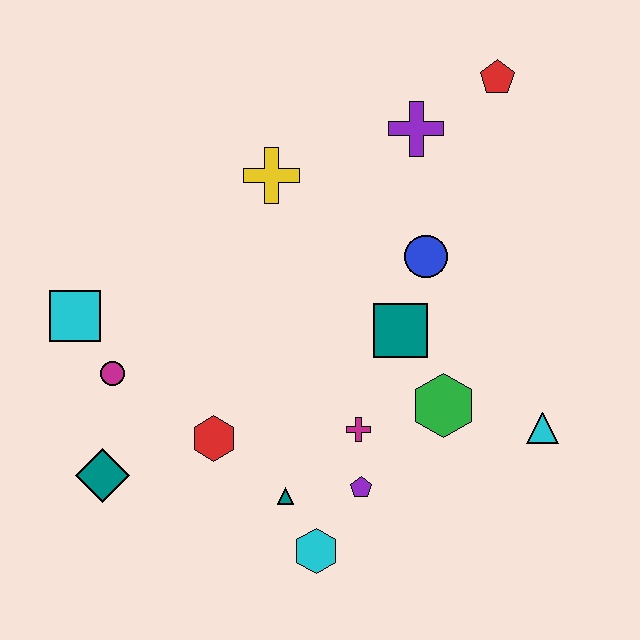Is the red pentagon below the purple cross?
No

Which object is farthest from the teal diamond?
The red pentagon is farthest from the teal diamond.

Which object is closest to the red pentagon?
The purple cross is closest to the red pentagon.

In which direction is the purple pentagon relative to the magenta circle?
The purple pentagon is to the right of the magenta circle.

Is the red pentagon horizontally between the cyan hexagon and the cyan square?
No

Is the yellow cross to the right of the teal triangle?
No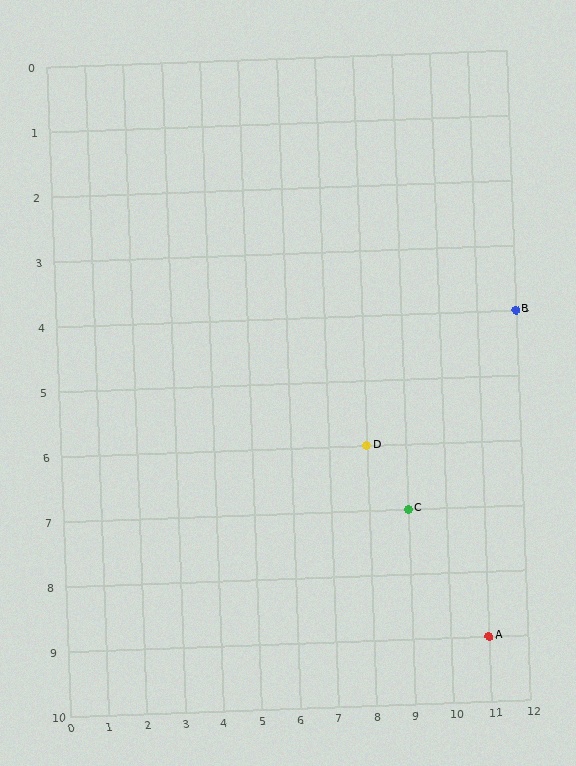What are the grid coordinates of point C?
Point C is at grid coordinates (9, 7).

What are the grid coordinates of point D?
Point D is at grid coordinates (8, 6).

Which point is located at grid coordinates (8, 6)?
Point D is at (8, 6).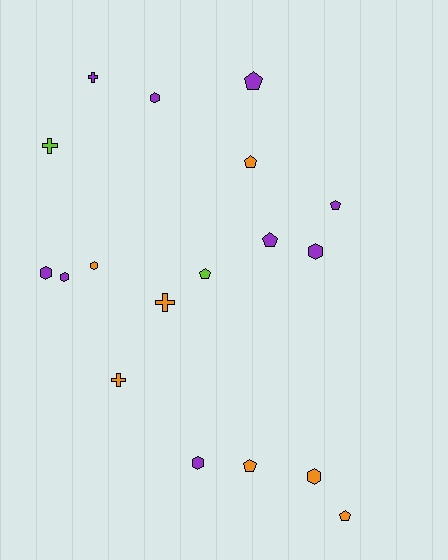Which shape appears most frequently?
Hexagon, with 7 objects.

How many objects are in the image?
There are 18 objects.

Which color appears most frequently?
Purple, with 9 objects.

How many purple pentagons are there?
There are 3 purple pentagons.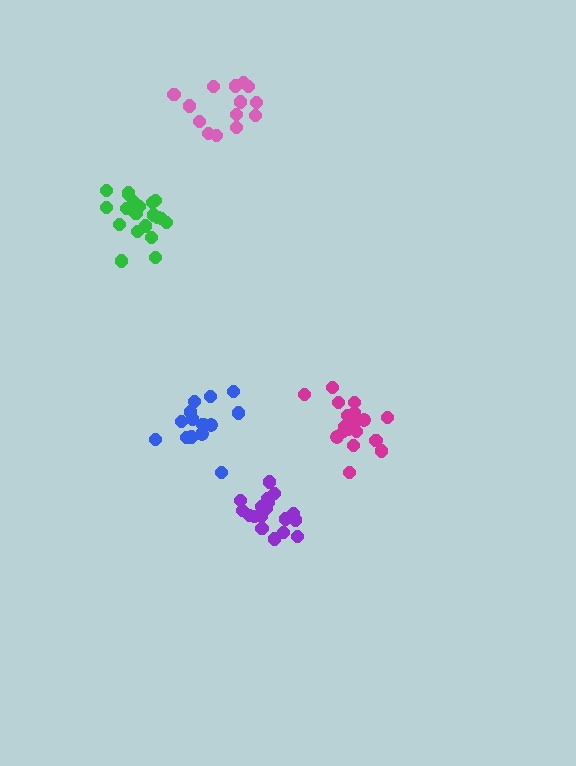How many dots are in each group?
Group 1: 18 dots, Group 2: 19 dots, Group 3: 20 dots, Group 4: 14 dots, Group 5: 14 dots (85 total).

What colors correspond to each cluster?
The clusters are colored: purple, magenta, green, blue, pink.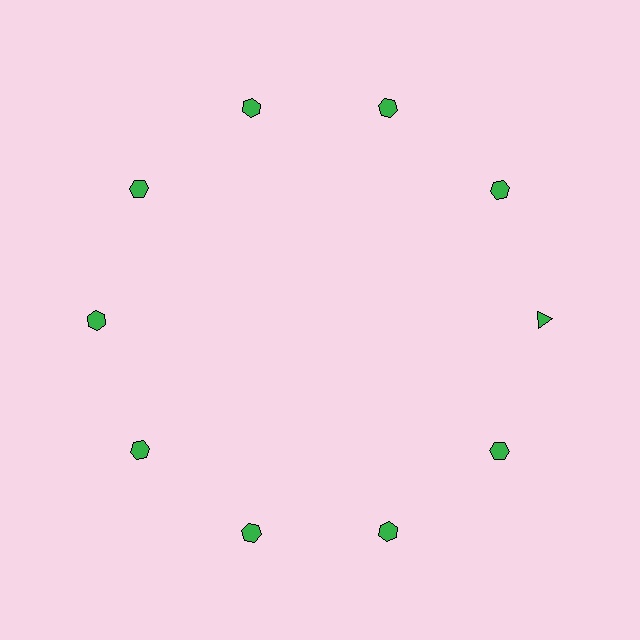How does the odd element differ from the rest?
It has a different shape: triangle instead of hexagon.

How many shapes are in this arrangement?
There are 10 shapes arranged in a ring pattern.